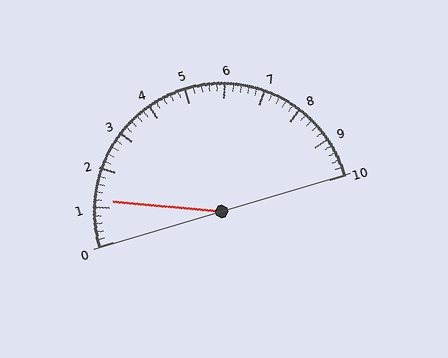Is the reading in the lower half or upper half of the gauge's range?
The reading is in the lower half of the range (0 to 10).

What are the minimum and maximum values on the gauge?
The gauge ranges from 0 to 10.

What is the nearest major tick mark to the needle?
The nearest major tick mark is 1.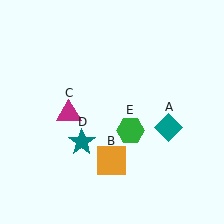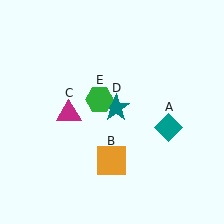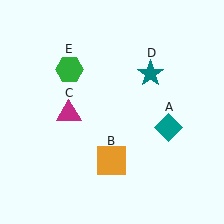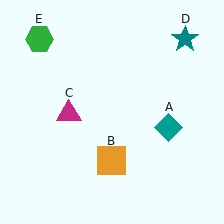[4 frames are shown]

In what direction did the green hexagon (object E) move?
The green hexagon (object E) moved up and to the left.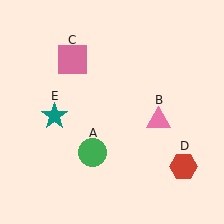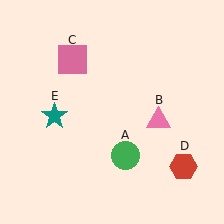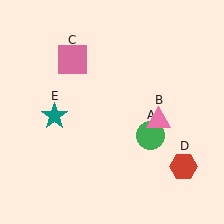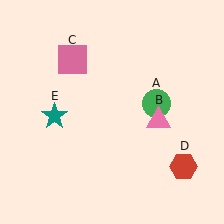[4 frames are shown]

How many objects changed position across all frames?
1 object changed position: green circle (object A).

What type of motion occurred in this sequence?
The green circle (object A) rotated counterclockwise around the center of the scene.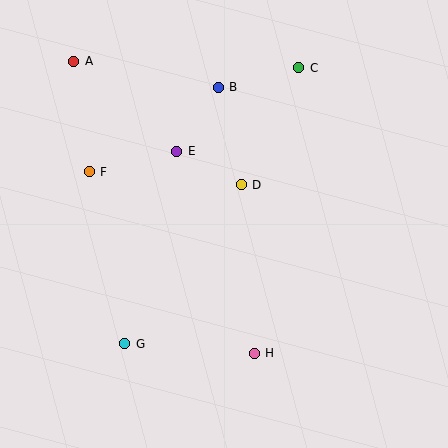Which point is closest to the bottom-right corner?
Point H is closest to the bottom-right corner.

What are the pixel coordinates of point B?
Point B is at (218, 87).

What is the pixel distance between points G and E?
The distance between G and E is 200 pixels.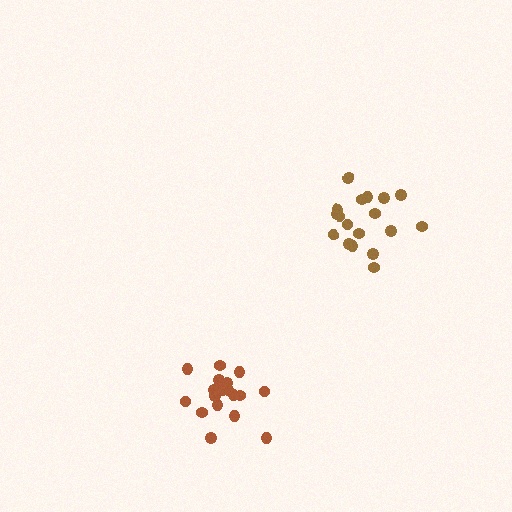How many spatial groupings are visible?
There are 2 spatial groupings.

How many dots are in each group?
Group 1: 18 dots, Group 2: 19 dots (37 total).